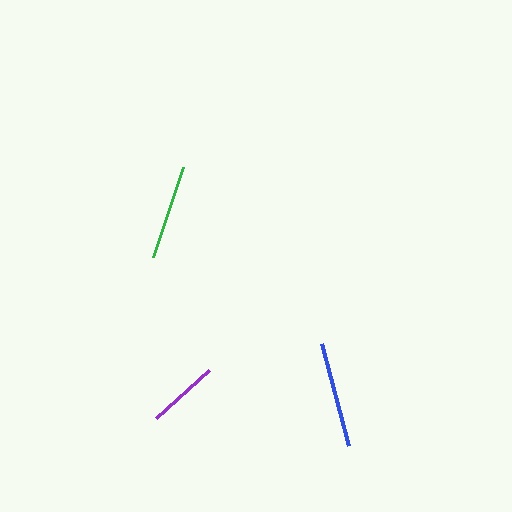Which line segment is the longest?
The blue line is the longest at approximately 106 pixels.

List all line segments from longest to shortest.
From longest to shortest: blue, green, purple.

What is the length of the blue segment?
The blue segment is approximately 106 pixels long.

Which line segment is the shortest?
The purple line is the shortest at approximately 72 pixels.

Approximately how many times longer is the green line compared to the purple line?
The green line is approximately 1.3 times the length of the purple line.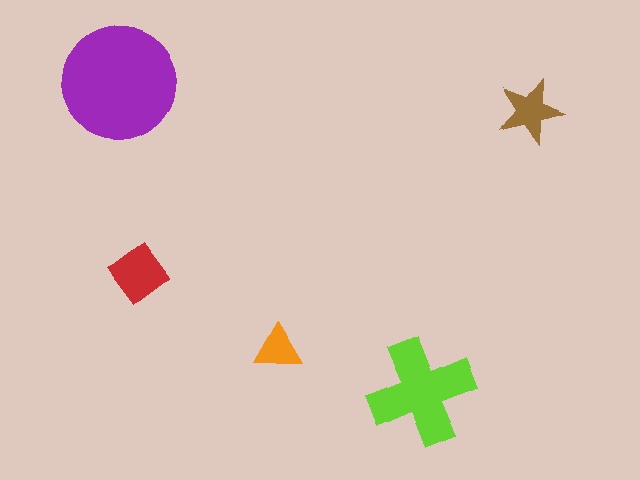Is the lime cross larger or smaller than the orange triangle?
Larger.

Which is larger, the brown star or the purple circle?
The purple circle.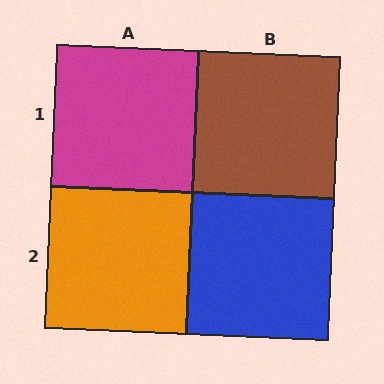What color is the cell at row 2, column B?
Blue.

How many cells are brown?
1 cell is brown.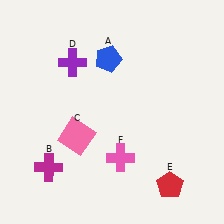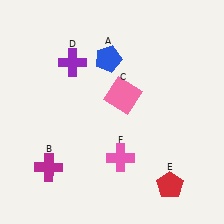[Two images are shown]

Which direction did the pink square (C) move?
The pink square (C) moved right.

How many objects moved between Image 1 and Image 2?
1 object moved between the two images.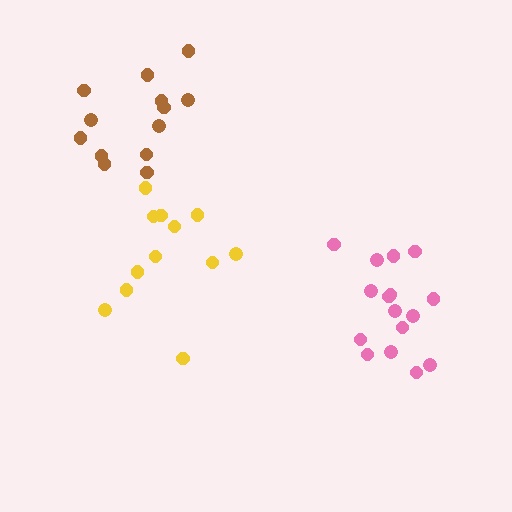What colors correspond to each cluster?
The clusters are colored: pink, yellow, brown.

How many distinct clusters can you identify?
There are 3 distinct clusters.